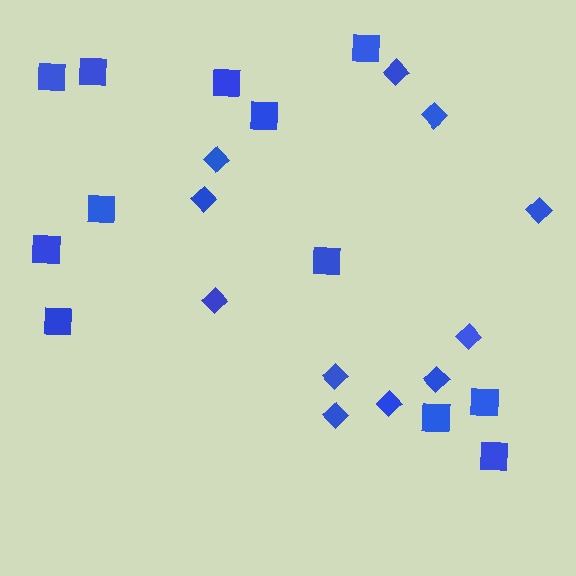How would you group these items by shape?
There are 2 groups: one group of squares (12) and one group of diamonds (11).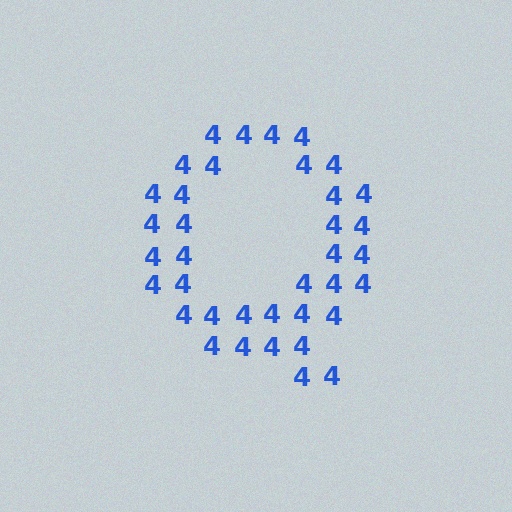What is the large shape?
The large shape is the letter Q.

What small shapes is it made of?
It is made of small digit 4's.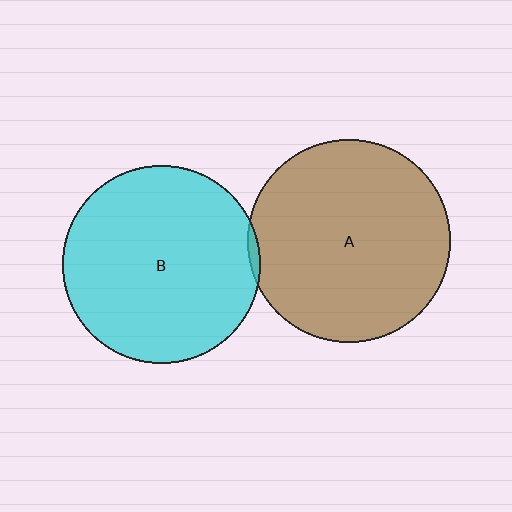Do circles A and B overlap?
Yes.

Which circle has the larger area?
Circle A (brown).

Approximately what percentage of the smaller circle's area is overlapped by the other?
Approximately 5%.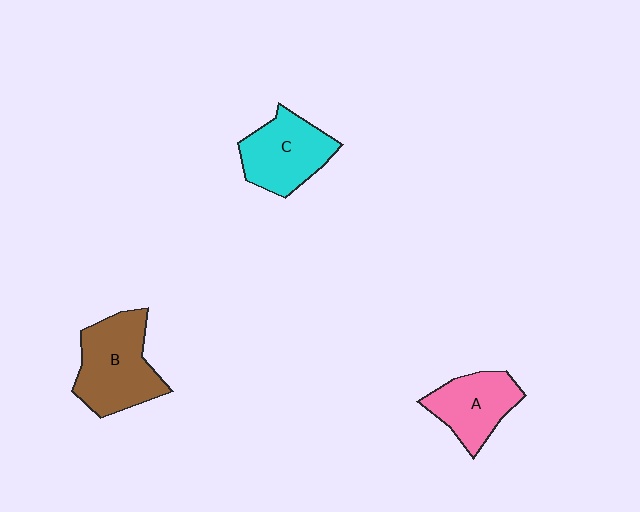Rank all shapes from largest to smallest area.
From largest to smallest: B (brown), C (cyan), A (pink).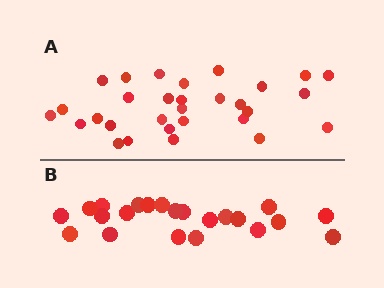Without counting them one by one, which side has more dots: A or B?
Region A (the top region) has more dots.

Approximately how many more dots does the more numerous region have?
Region A has roughly 8 or so more dots than region B.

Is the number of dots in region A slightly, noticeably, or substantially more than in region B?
Region A has noticeably more, but not dramatically so. The ratio is roughly 1.4 to 1.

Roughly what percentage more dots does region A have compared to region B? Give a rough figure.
About 35% more.